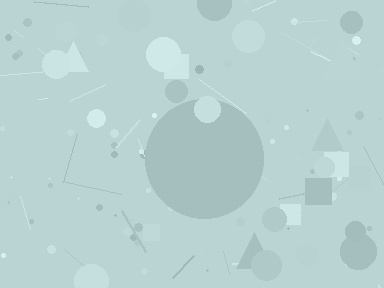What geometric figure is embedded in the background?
A circle is embedded in the background.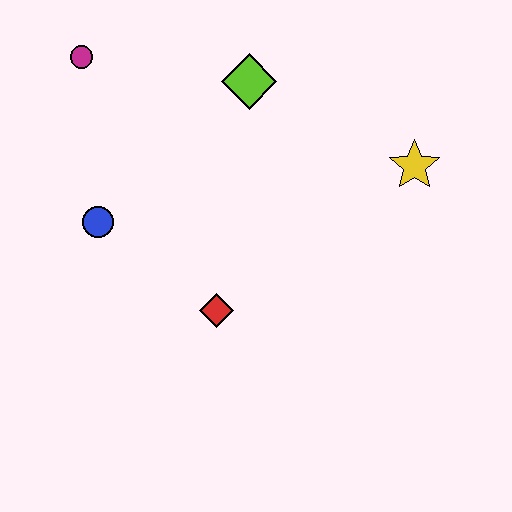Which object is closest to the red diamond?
The blue circle is closest to the red diamond.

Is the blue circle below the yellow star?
Yes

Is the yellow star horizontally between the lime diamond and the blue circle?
No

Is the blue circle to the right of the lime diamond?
No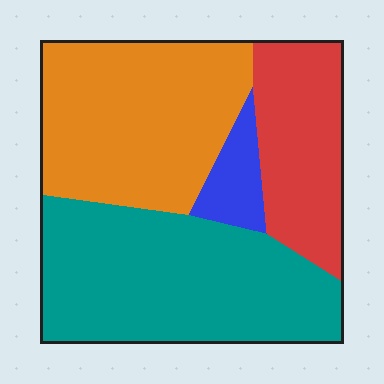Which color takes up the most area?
Teal, at roughly 40%.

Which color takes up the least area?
Blue, at roughly 5%.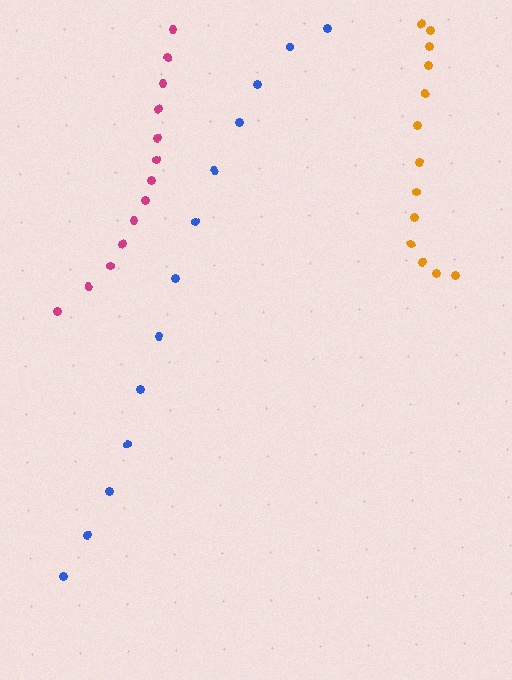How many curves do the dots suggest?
There are 3 distinct paths.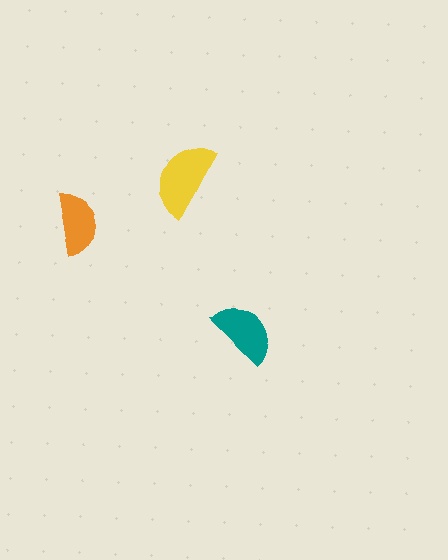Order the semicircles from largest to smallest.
the yellow one, the teal one, the orange one.